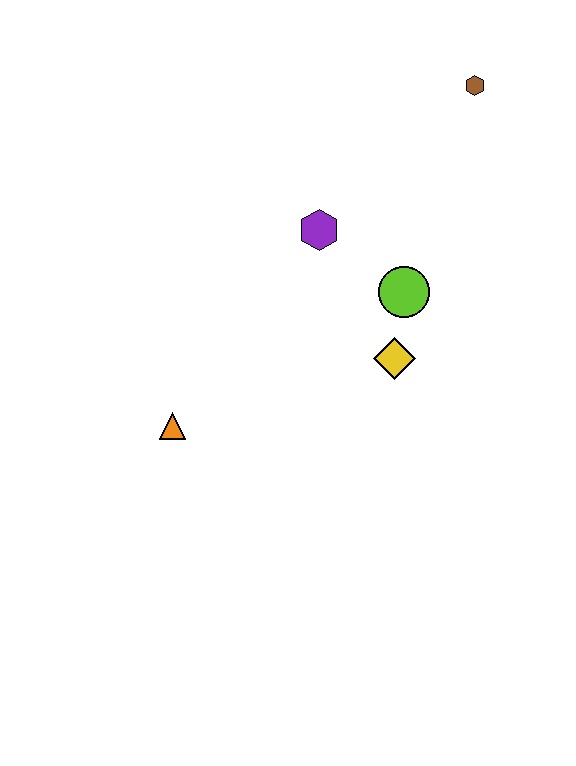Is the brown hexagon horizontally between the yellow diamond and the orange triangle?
No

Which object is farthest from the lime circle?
The orange triangle is farthest from the lime circle.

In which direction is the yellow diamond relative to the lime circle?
The yellow diamond is below the lime circle.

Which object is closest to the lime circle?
The yellow diamond is closest to the lime circle.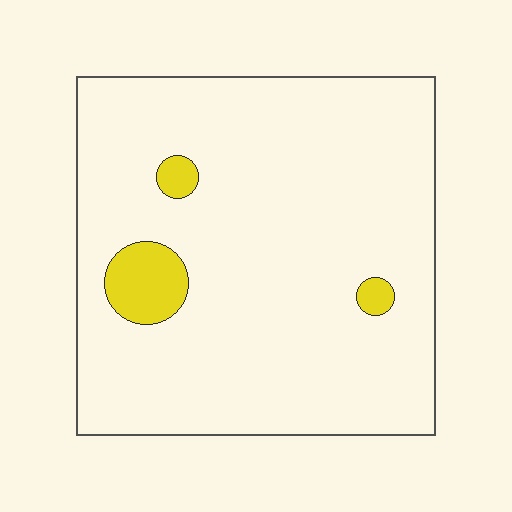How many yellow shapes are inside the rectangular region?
3.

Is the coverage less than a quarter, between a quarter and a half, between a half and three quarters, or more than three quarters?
Less than a quarter.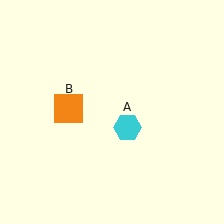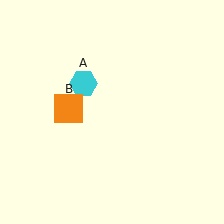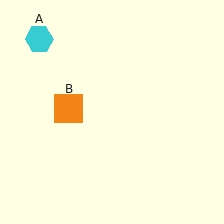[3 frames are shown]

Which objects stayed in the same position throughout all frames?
Orange square (object B) remained stationary.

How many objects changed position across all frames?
1 object changed position: cyan hexagon (object A).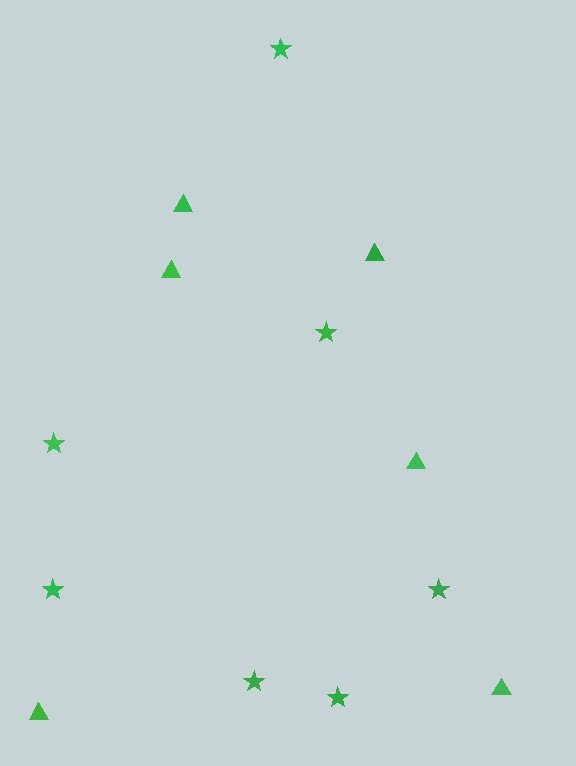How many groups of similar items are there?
There are 2 groups: one group of triangles (6) and one group of stars (7).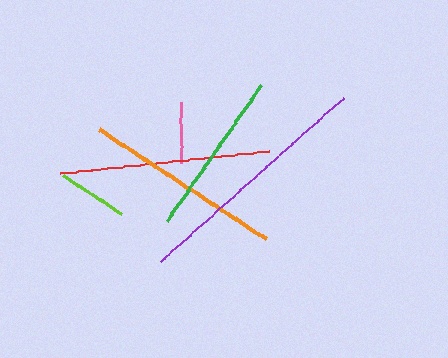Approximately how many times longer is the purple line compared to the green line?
The purple line is approximately 1.5 times the length of the green line.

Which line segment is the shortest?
The pink line is the shortest at approximately 61 pixels.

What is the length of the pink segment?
The pink segment is approximately 61 pixels long.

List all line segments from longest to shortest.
From longest to shortest: purple, red, orange, green, lime, pink.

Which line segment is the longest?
The purple line is the longest at approximately 247 pixels.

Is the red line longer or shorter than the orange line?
The red line is longer than the orange line.